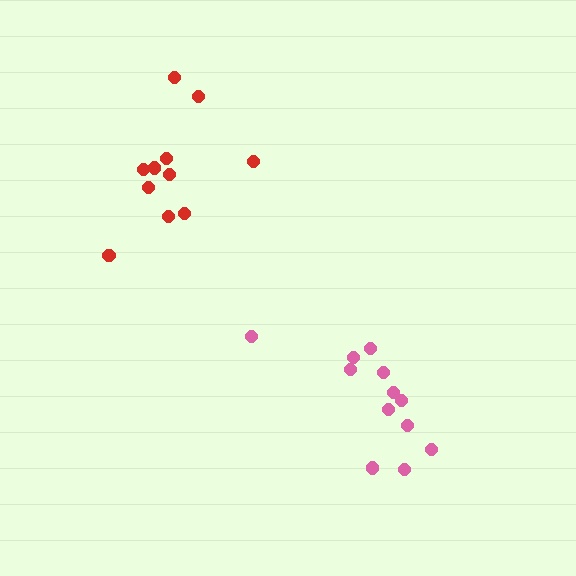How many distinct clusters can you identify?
There are 2 distinct clusters.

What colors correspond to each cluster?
The clusters are colored: red, pink.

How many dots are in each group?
Group 1: 11 dots, Group 2: 12 dots (23 total).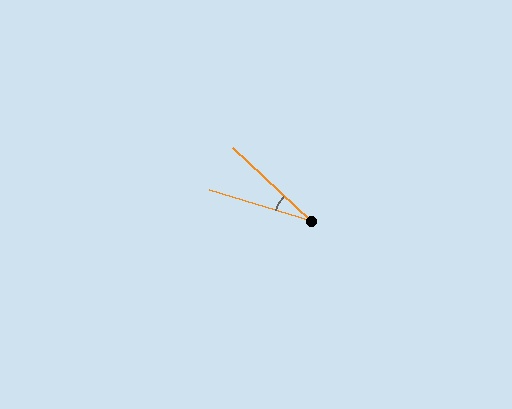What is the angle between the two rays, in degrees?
Approximately 26 degrees.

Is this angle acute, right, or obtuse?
It is acute.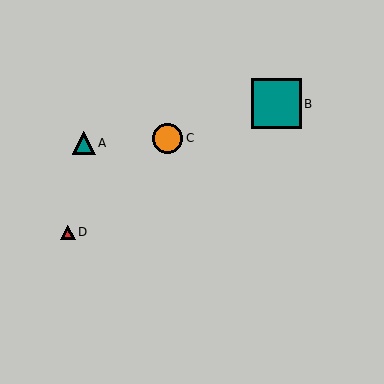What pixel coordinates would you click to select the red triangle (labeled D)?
Click at (68, 232) to select the red triangle D.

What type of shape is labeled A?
Shape A is a teal triangle.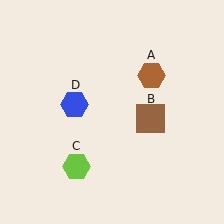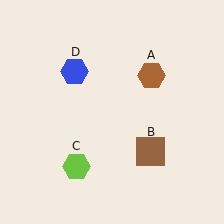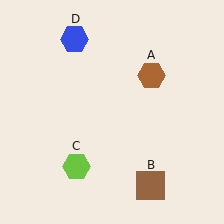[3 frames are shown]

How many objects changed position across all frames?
2 objects changed position: brown square (object B), blue hexagon (object D).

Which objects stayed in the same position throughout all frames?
Brown hexagon (object A) and lime hexagon (object C) remained stationary.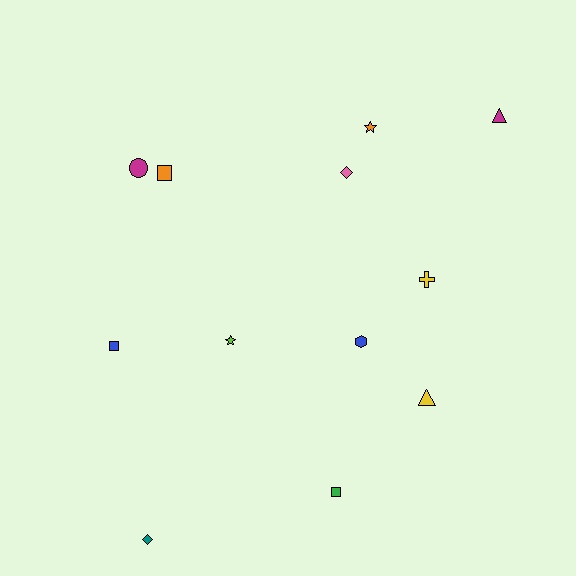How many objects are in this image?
There are 12 objects.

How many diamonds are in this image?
There are 2 diamonds.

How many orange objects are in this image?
There are 2 orange objects.